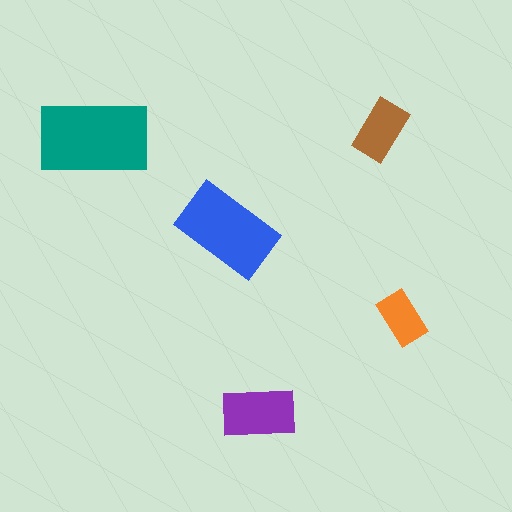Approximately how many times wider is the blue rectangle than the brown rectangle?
About 1.5 times wider.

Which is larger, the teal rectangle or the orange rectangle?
The teal one.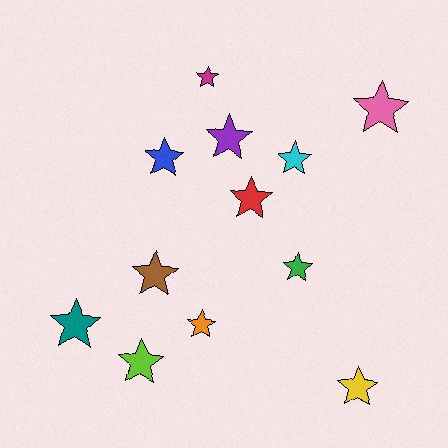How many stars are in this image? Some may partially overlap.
There are 12 stars.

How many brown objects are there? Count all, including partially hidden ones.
There is 1 brown object.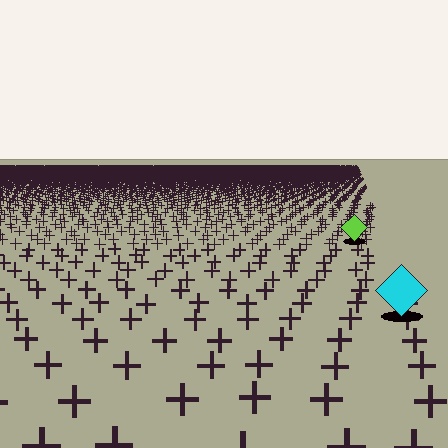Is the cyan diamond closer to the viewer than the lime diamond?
Yes. The cyan diamond is closer — you can tell from the texture gradient: the ground texture is coarser near it.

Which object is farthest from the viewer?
The lime diamond is farthest from the viewer. It appears smaller and the ground texture around it is denser.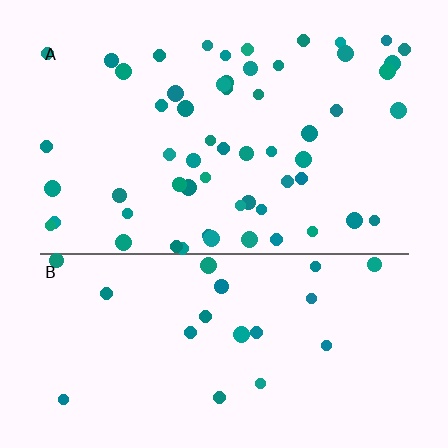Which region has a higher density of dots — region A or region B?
A (the top).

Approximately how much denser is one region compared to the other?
Approximately 2.7× — region A over region B.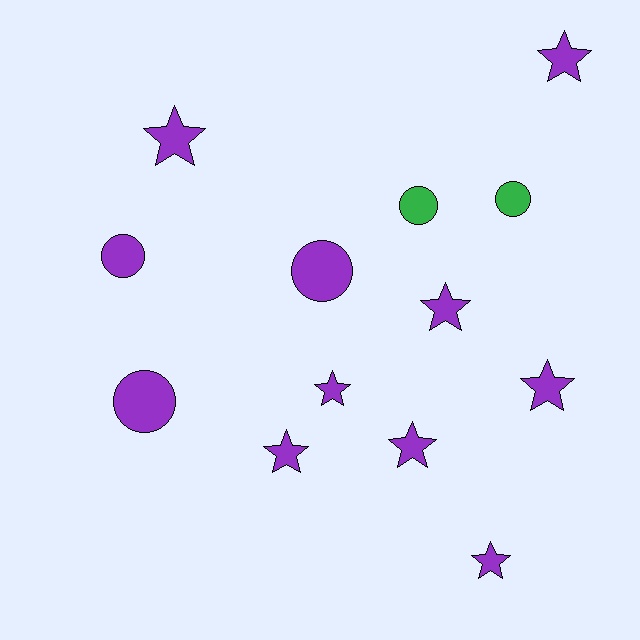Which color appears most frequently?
Purple, with 11 objects.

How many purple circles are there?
There are 3 purple circles.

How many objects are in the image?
There are 13 objects.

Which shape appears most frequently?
Star, with 8 objects.